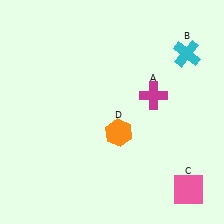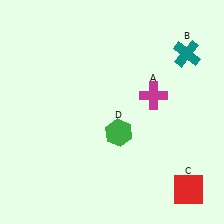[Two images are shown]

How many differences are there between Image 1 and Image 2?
There are 3 differences between the two images.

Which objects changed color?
B changed from cyan to teal. C changed from pink to red. D changed from orange to green.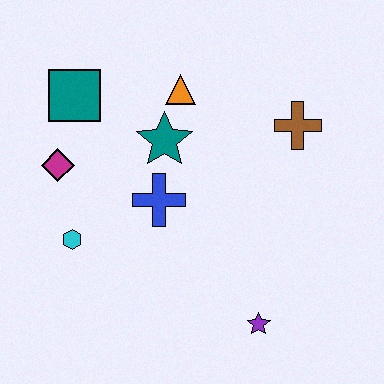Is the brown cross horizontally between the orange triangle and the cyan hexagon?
No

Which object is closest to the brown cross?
The orange triangle is closest to the brown cross.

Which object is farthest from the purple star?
The teal square is farthest from the purple star.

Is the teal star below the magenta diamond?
No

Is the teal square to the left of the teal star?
Yes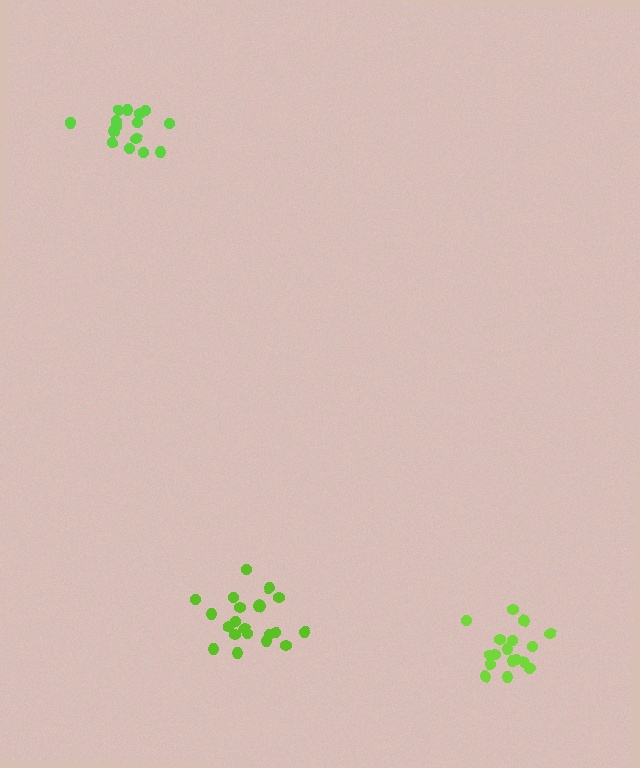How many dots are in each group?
Group 1: 21 dots, Group 2: 16 dots, Group 3: 18 dots (55 total).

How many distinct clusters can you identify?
There are 3 distinct clusters.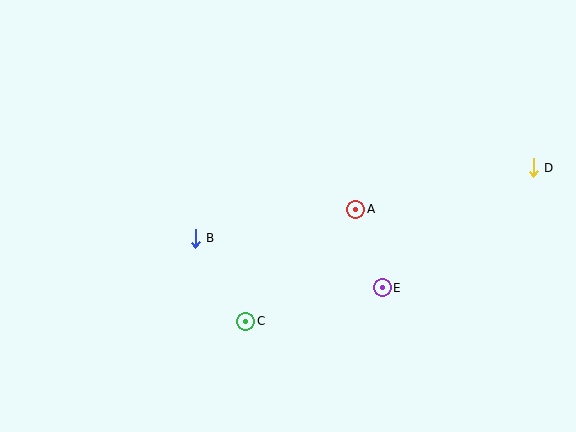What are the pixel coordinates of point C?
Point C is at (246, 321).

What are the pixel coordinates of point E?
Point E is at (382, 288).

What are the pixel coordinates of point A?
Point A is at (356, 209).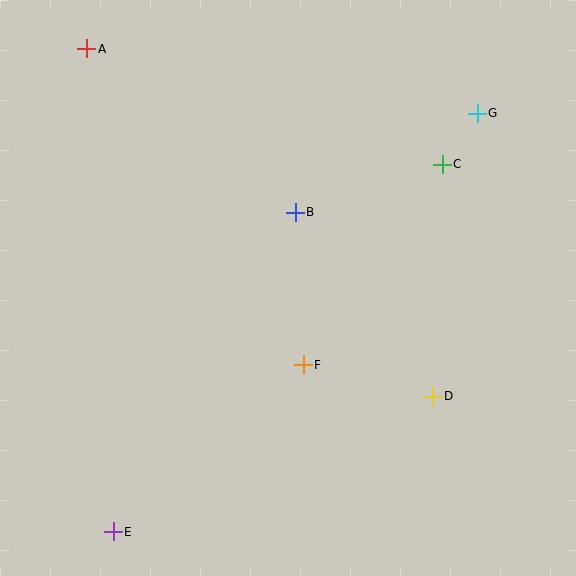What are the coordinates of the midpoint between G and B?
The midpoint between G and B is at (386, 163).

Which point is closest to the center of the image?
Point B at (295, 212) is closest to the center.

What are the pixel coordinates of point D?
Point D is at (433, 396).